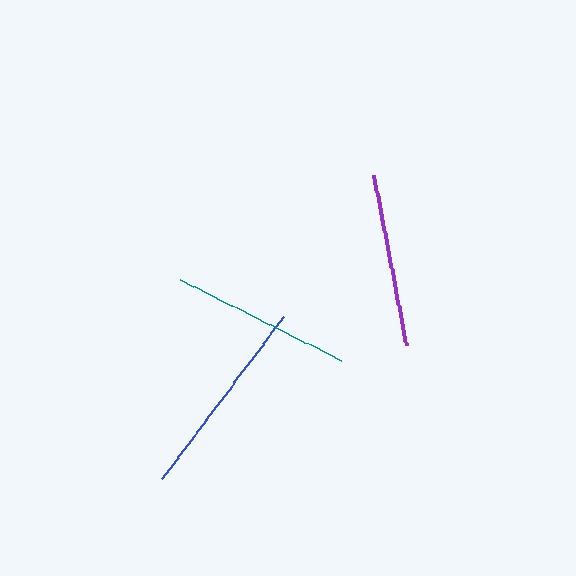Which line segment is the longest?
The blue line is the longest at approximately 202 pixels.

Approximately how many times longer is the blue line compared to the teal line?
The blue line is approximately 1.1 times the length of the teal line.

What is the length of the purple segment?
The purple segment is approximately 174 pixels long.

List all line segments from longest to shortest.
From longest to shortest: blue, teal, purple.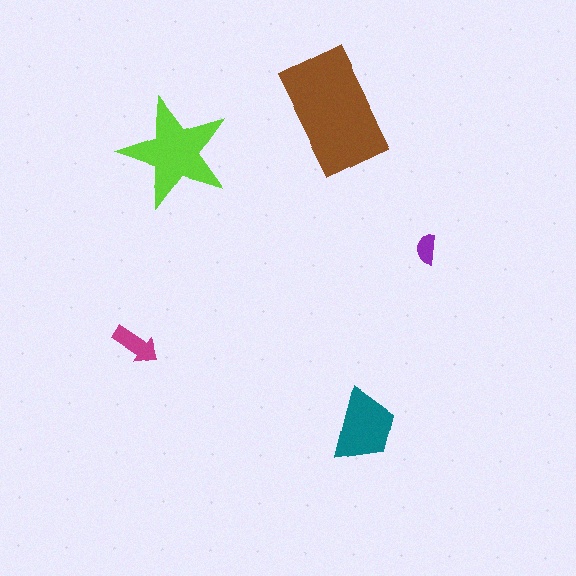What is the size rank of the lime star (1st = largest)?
2nd.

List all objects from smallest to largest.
The purple semicircle, the magenta arrow, the teal trapezoid, the lime star, the brown rectangle.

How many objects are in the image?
There are 5 objects in the image.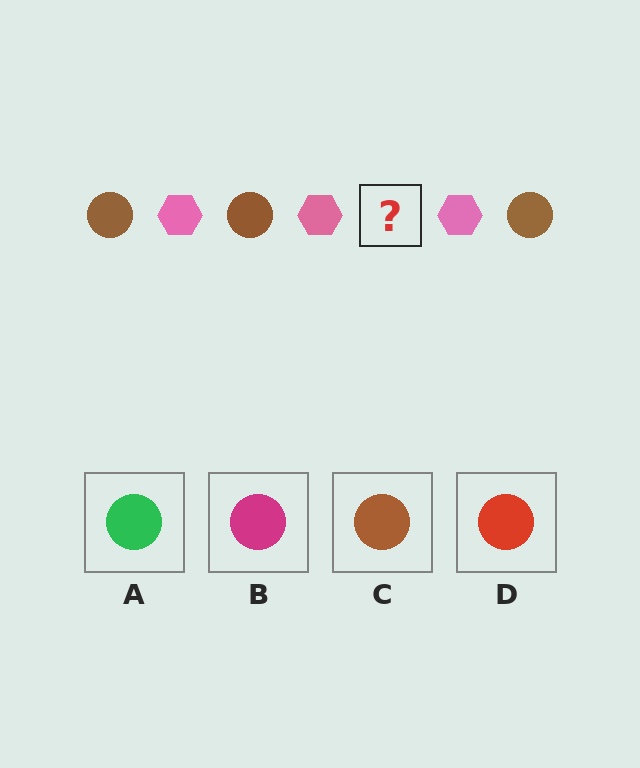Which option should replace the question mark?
Option C.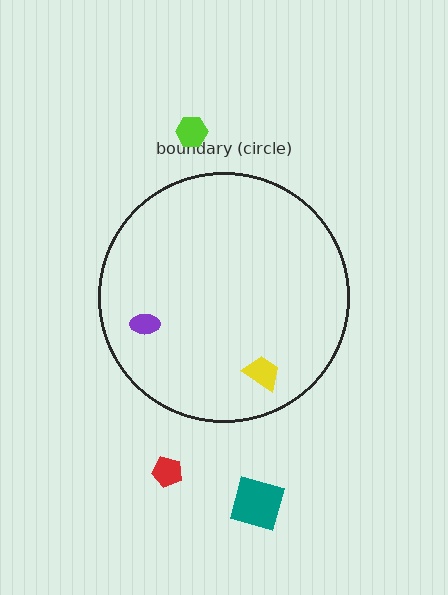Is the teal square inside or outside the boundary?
Outside.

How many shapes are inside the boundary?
2 inside, 3 outside.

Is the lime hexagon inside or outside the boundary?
Outside.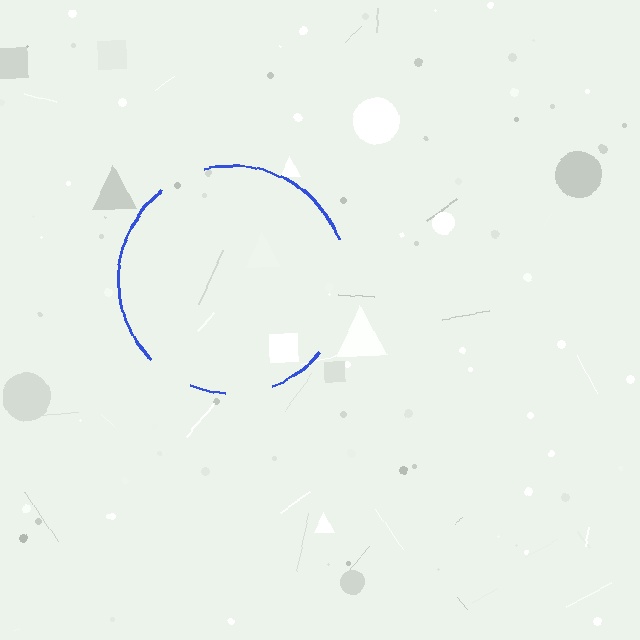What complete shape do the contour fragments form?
The contour fragments form a circle.